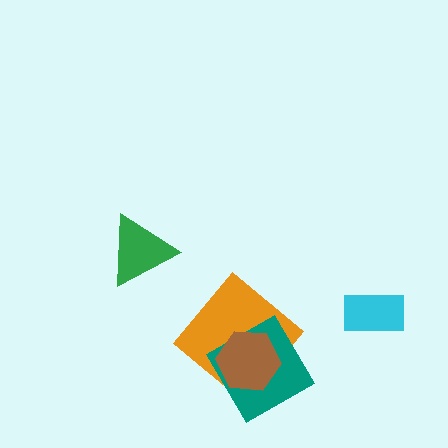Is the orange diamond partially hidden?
Yes, it is partially covered by another shape.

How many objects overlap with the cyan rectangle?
0 objects overlap with the cyan rectangle.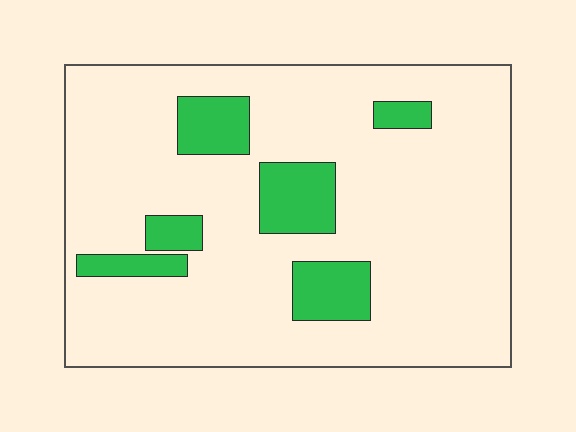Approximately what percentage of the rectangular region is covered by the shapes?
Approximately 15%.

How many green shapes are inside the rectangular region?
6.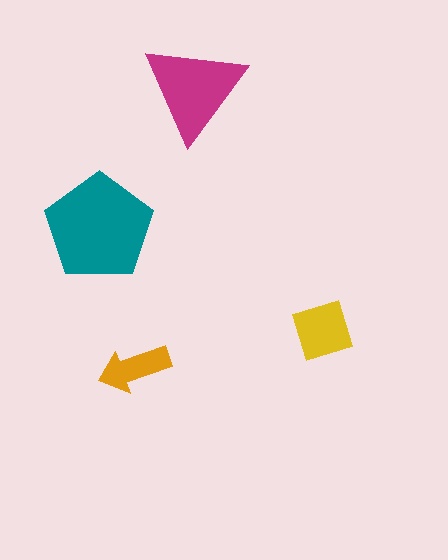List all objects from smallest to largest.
The orange arrow, the yellow square, the magenta triangle, the teal pentagon.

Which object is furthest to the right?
The yellow square is rightmost.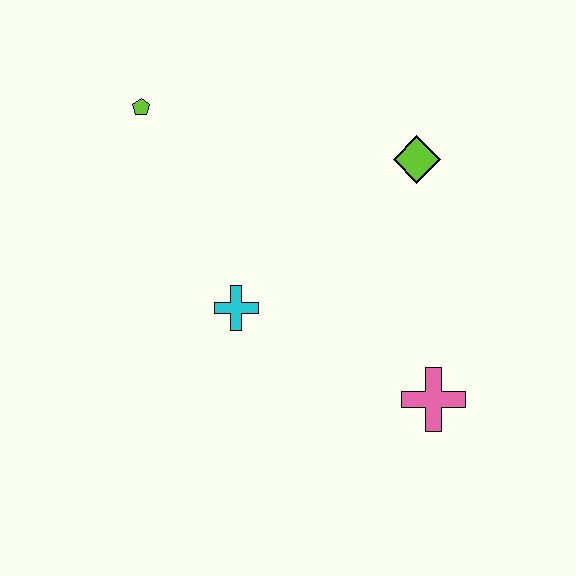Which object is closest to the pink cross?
The cyan cross is closest to the pink cross.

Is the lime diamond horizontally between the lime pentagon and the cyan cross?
No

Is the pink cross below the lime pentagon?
Yes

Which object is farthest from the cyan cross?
The lime diamond is farthest from the cyan cross.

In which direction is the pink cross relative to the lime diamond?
The pink cross is below the lime diamond.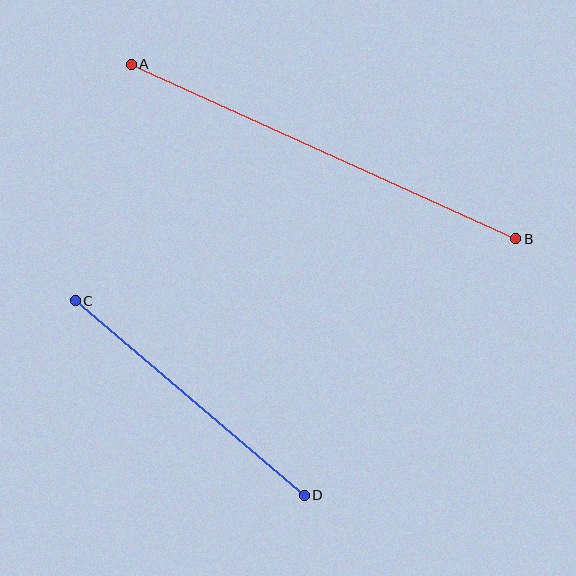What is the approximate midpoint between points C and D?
The midpoint is at approximately (190, 398) pixels.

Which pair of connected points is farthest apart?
Points A and B are farthest apart.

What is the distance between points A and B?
The distance is approximately 422 pixels.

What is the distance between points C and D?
The distance is approximately 300 pixels.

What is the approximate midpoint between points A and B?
The midpoint is at approximately (324, 152) pixels.